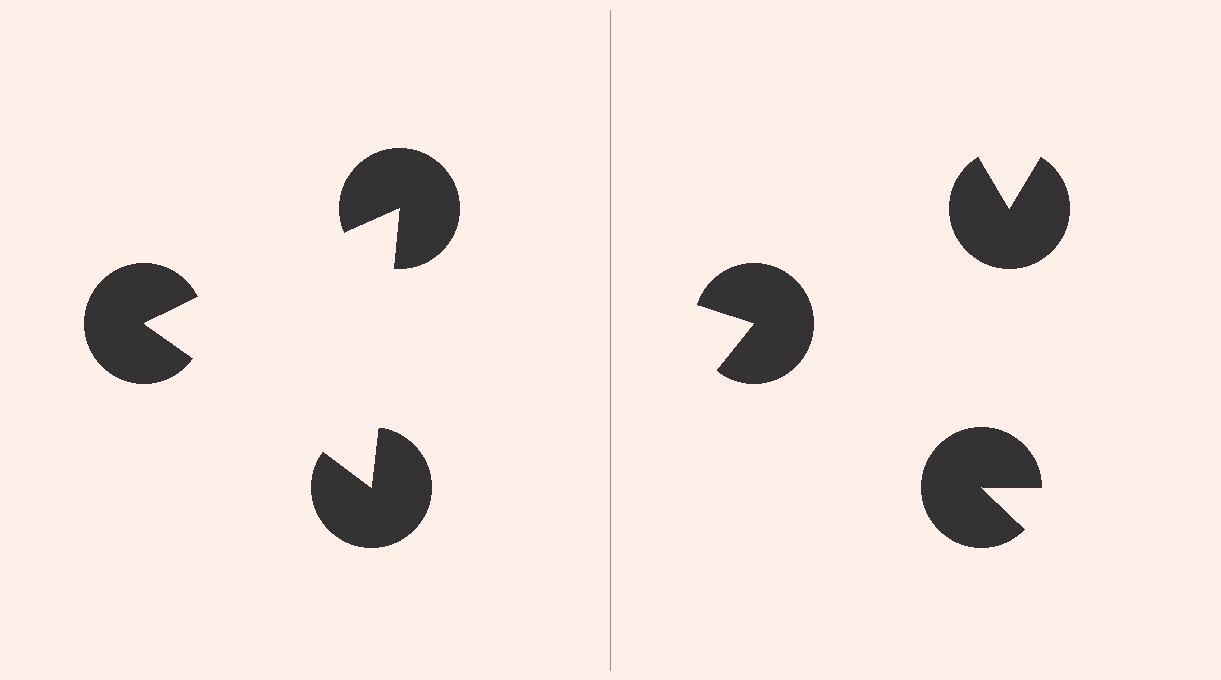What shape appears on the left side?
An illusory triangle.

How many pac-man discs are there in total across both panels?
6 — 3 on each side.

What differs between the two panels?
The pac-man discs are positioned identically on both sides; only the wedge orientations differ. On the left they align to a triangle; on the right they are misaligned.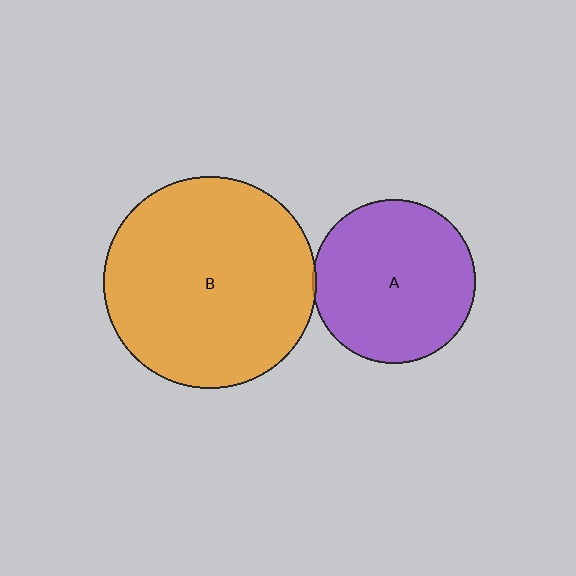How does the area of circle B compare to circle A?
Approximately 1.7 times.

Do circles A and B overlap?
Yes.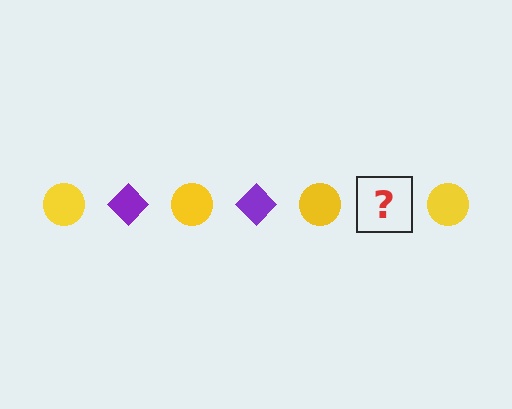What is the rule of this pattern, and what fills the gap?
The rule is that the pattern alternates between yellow circle and purple diamond. The gap should be filled with a purple diamond.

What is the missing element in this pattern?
The missing element is a purple diamond.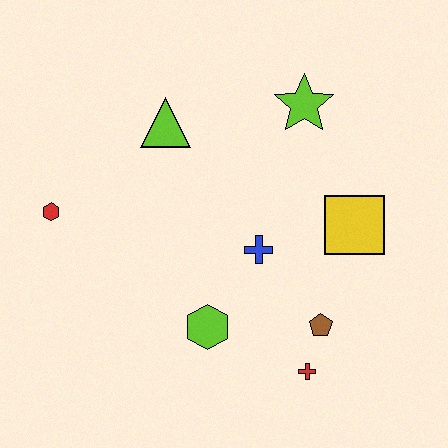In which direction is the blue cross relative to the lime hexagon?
The blue cross is above the lime hexagon.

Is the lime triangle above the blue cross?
Yes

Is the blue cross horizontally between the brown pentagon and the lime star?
No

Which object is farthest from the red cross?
The red hexagon is farthest from the red cross.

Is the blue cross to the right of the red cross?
No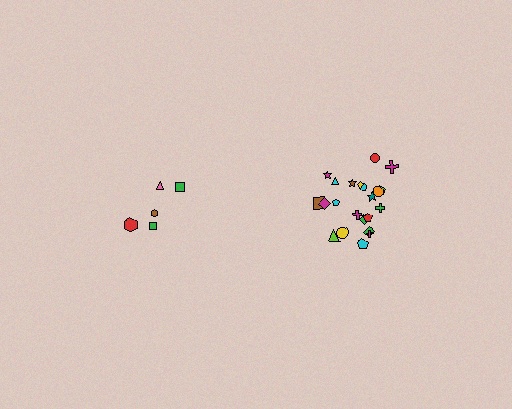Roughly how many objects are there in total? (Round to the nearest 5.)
Roughly 25 objects in total.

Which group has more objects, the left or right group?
The right group.